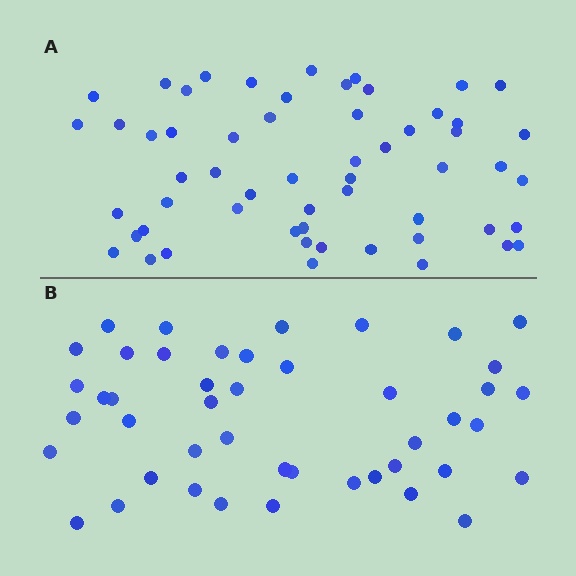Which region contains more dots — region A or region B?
Region A (the top region) has more dots.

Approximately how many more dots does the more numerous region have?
Region A has roughly 12 or so more dots than region B.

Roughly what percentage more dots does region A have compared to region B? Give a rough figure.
About 25% more.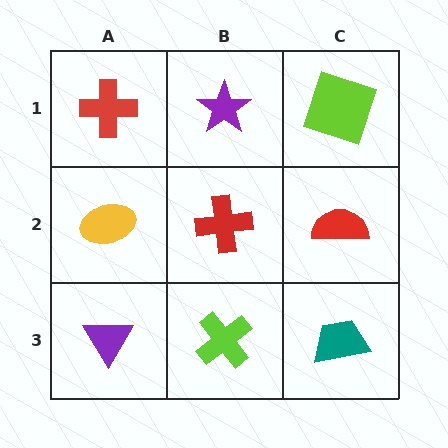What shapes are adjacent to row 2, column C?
A lime square (row 1, column C), a teal trapezoid (row 3, column C), a red cross (row 2, column B).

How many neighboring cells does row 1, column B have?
3.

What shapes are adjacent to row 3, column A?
A yellow ellipse (row 2, column A), a lime cross (row 3, column B).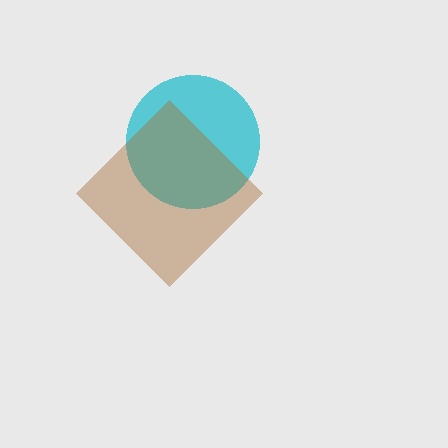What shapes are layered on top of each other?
The layered shapes are: a cyan circle, a brown diamond.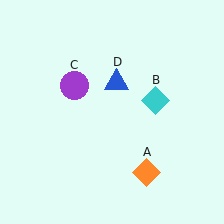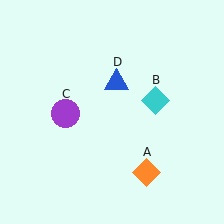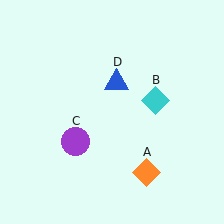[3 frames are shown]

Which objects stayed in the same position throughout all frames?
Orange diamond (object A) and cyan diamond (object B) and blue triangle (object D) remained stationary.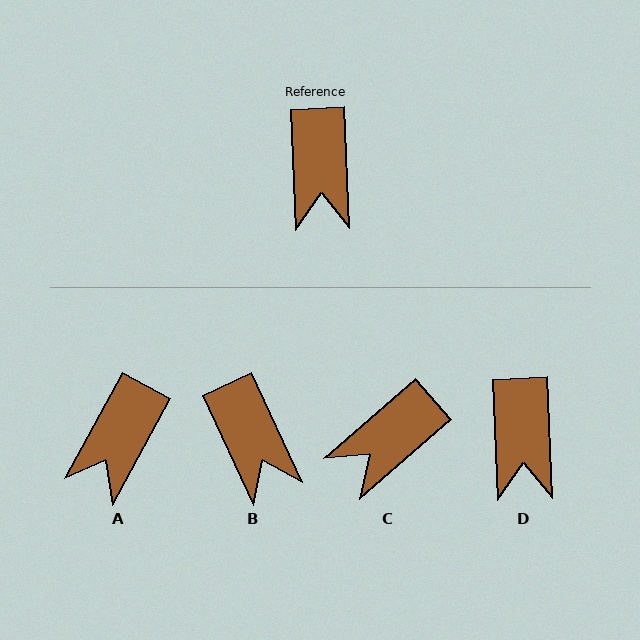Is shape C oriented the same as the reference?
No, it is off by about 51 degrees.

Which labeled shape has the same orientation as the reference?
D.